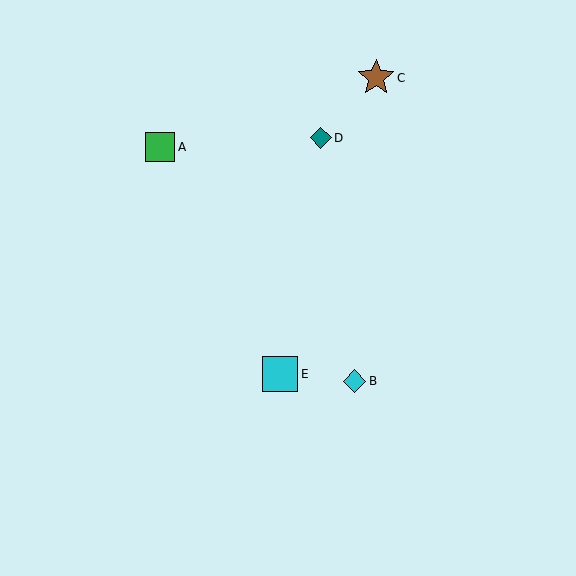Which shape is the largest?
The brown star (labeled C) is the largest.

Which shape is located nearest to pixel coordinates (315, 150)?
The teal diamond (labeled D) at (321, 138) is nearest to that location.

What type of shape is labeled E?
Shape E is a cyan square.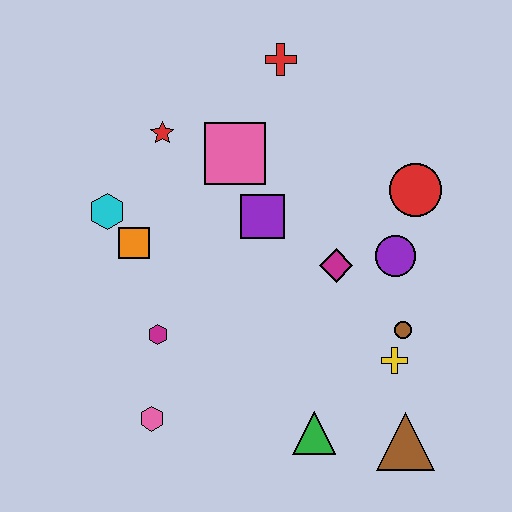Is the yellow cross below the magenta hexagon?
Yes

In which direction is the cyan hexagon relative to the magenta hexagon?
The cyan hexagon is above the magenta hexagon.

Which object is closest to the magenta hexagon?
The pink hexagon is closest to the magenta hexagon.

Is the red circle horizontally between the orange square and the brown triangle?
No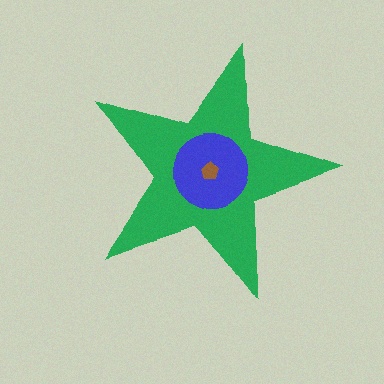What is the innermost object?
The brown pentagon.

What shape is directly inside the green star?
The blue circle.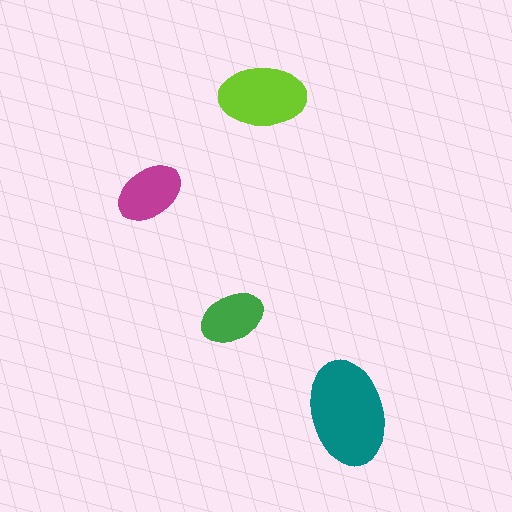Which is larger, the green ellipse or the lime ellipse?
The lime one.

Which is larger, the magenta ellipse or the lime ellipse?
The lime one.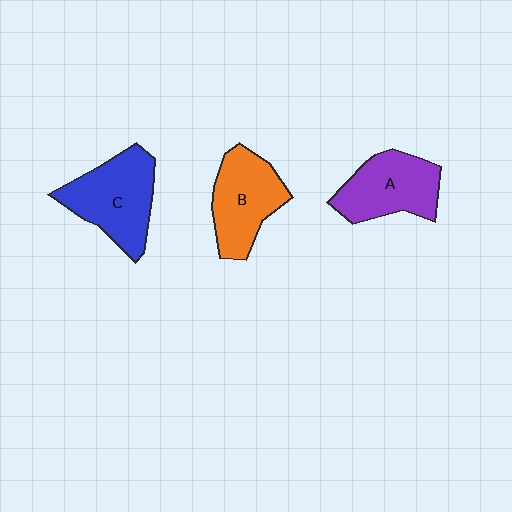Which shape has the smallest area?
Shape A (purple).